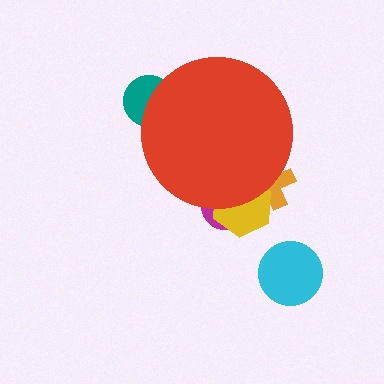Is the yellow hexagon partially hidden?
Yes, the yellow hexagon is partially hidden behind the red circle.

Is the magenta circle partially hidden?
Yes, the magenta circle is partially hidden behind the red circle.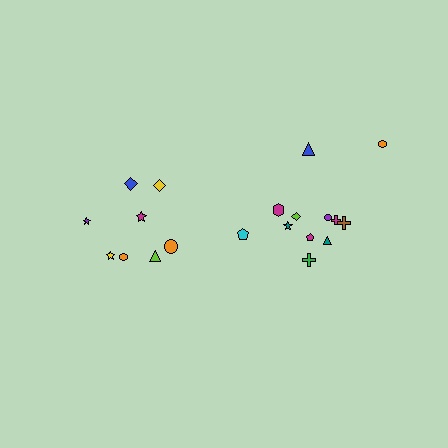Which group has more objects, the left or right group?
The right group.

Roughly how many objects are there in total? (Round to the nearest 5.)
Roughly 20 objects in total.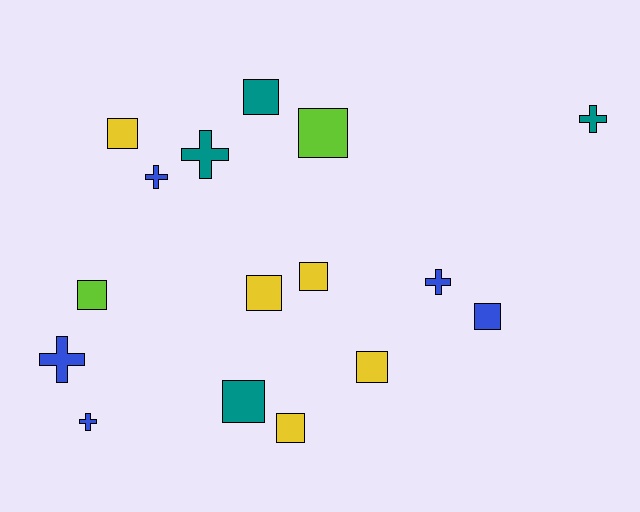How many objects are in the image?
There are 16 objects.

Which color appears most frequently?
Blue, with 5 objects.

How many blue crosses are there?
There are 4 blue crosses.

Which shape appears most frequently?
Square, with 10 objects.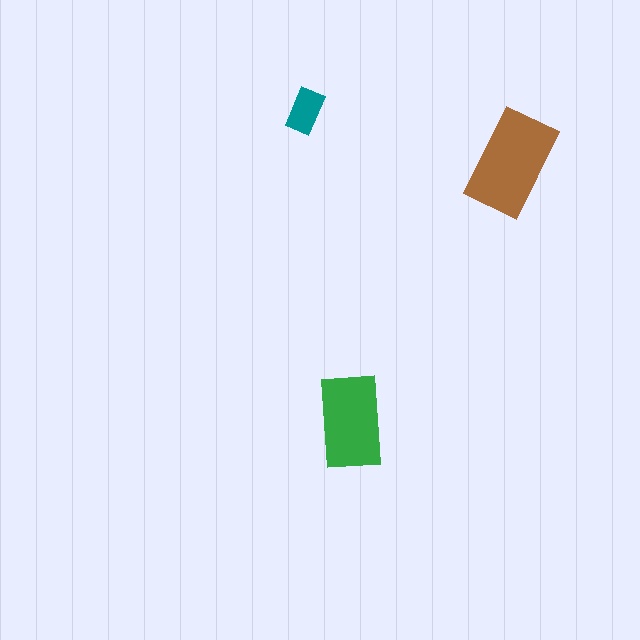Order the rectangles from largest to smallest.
the brown one, the green one, the teal one.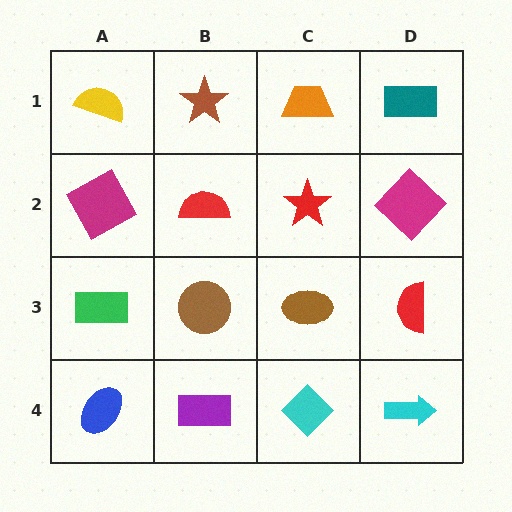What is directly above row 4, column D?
A red semicircle.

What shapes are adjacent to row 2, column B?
A brown star (row 1, column B), a brown circle (row 3, column B), a magenta square (row 2, column A), a red star (row 2, column C).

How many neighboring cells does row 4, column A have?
2.